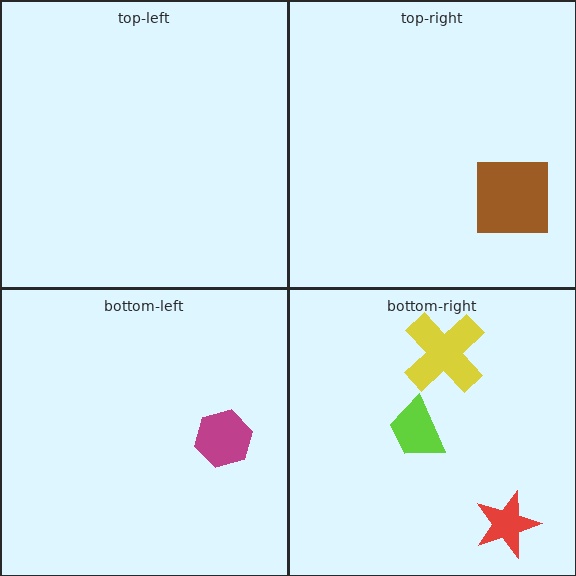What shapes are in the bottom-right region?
The yellow cross, the lime trapezoid, the red star.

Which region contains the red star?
The bottom-right region.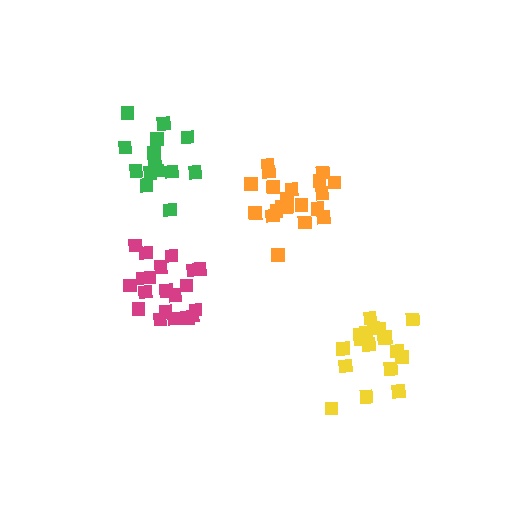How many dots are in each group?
Group 1: 20 dots, Group 2: 14 dots, Group 3: 20 dots, Group 4: 18 dots (72 total).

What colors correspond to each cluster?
The clusters are colored: orange, green, magenta, yellow.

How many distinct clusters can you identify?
There are 4 distinct clusters.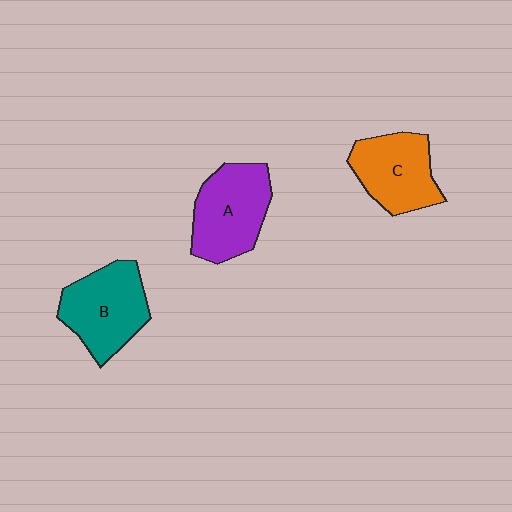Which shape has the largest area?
Shape B (teal).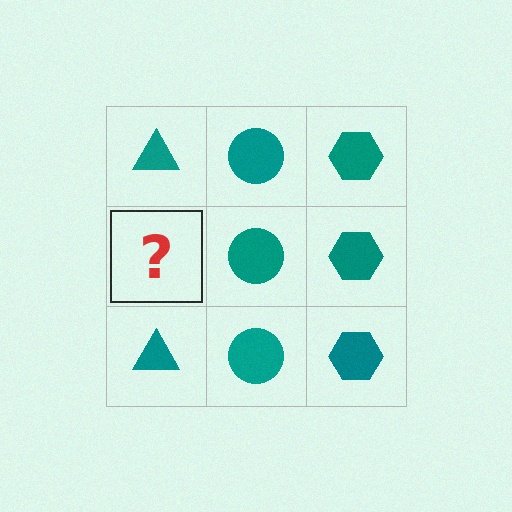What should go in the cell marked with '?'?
The missing cell should contain a teal triangle.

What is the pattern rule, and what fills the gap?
The rule is that each column has a consistent shape. The gap should be filled with a teal triangle.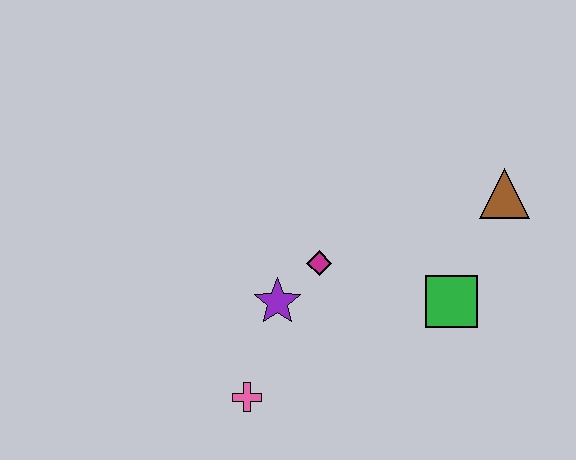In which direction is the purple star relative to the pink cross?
The purple star is above the pink cross.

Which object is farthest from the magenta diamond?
The brown triangle is farthest from the magenta diamond.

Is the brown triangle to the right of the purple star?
Yes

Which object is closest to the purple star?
The magenta diamond is closest to the purple star.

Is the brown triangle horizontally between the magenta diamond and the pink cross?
No